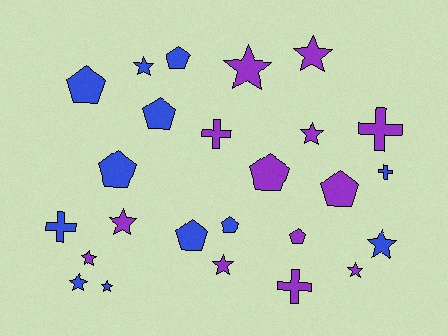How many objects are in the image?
There are 25 objects.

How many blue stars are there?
There are 4 blue stars.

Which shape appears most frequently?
Star, with 11 objects.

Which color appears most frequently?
Purple, with 13 objects.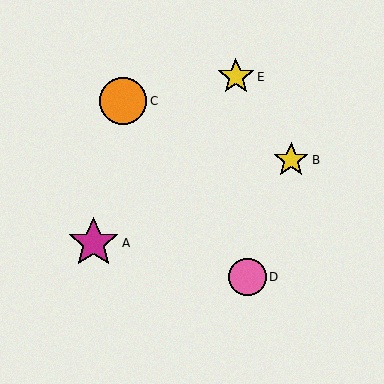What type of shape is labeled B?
Shape B is a yellow star.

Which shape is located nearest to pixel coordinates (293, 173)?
The yellow star (labeled B) at (291, 160) is nearest to that location.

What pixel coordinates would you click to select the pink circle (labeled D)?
Click at (248, 277) to select the pink circle D.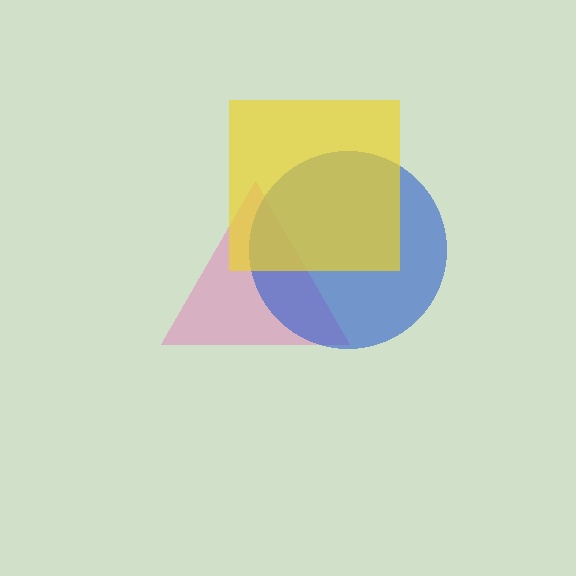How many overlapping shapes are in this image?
There are 3 overlapping shapes in the image.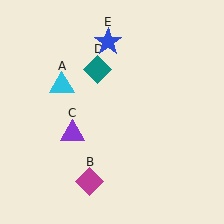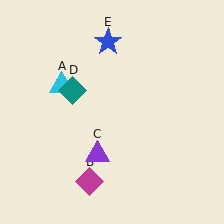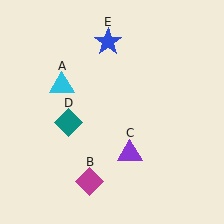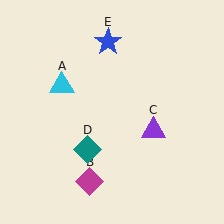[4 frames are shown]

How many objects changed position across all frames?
2 objects changed position: purple triangle (object C), teal diamond (object D).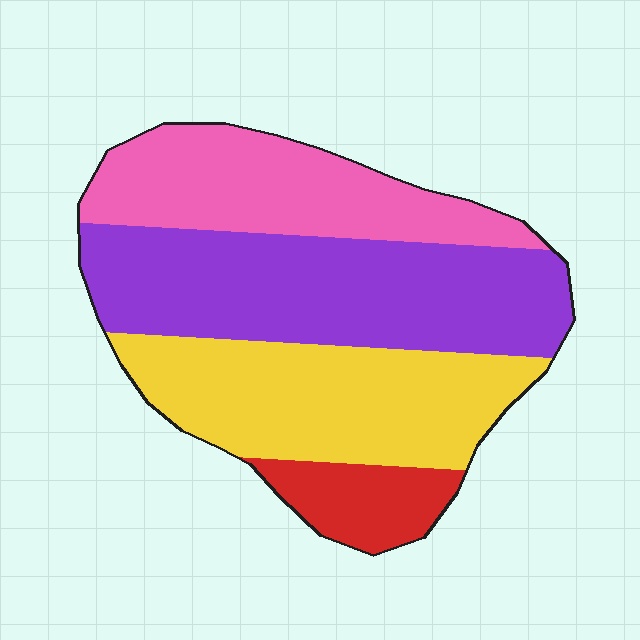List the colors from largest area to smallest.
From largest to smallest: purple, yellow, pink, red.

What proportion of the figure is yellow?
Yellow takes up about one third (1/3) of the figure.